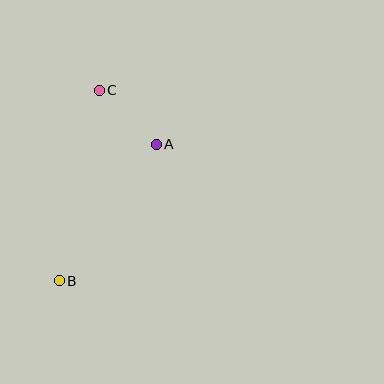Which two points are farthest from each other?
Points B and C are farthest from each other.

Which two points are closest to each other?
Points A and C are closest to each other.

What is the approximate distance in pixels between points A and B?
The distance between A and B is approximately 168 pixels.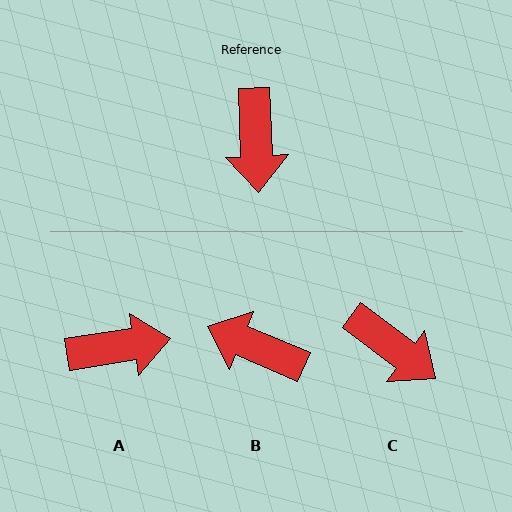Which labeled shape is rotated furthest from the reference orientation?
B, about 116 degrees away.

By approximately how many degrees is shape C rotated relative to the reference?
Approximately 51 degrees counter-clockwise.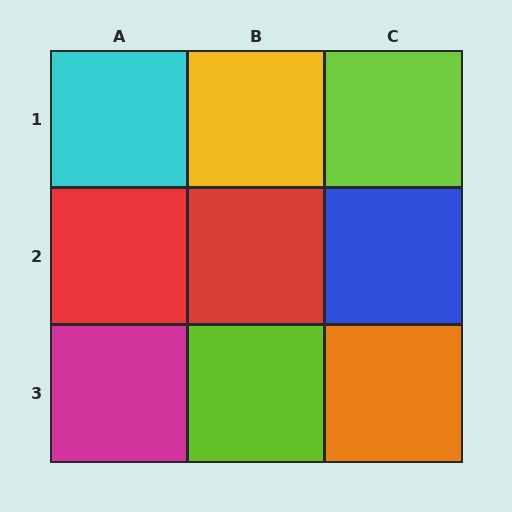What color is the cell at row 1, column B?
Yellow.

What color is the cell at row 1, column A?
Cyan.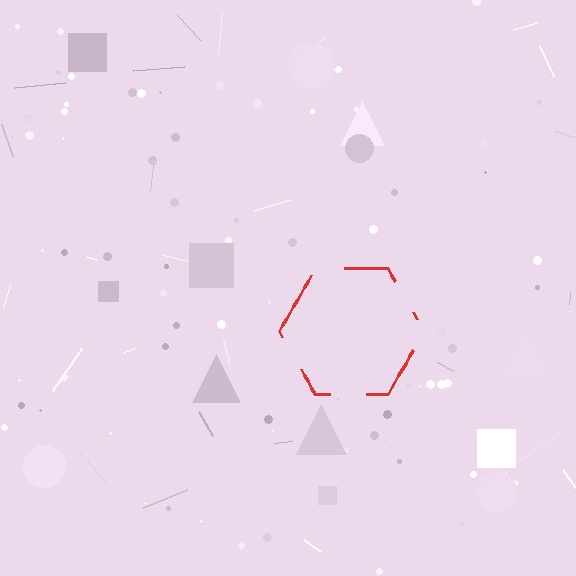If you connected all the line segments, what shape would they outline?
They would outline a hexagon.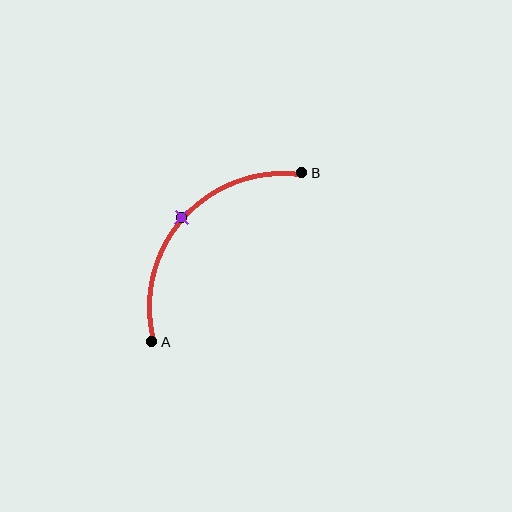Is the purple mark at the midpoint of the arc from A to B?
Yes. The purple mark lies on the arc at equal arc-length from both A and B — it is the arc midpoint.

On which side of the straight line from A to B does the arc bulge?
The arc bulges above and to the left of the straight line connecting A and B.